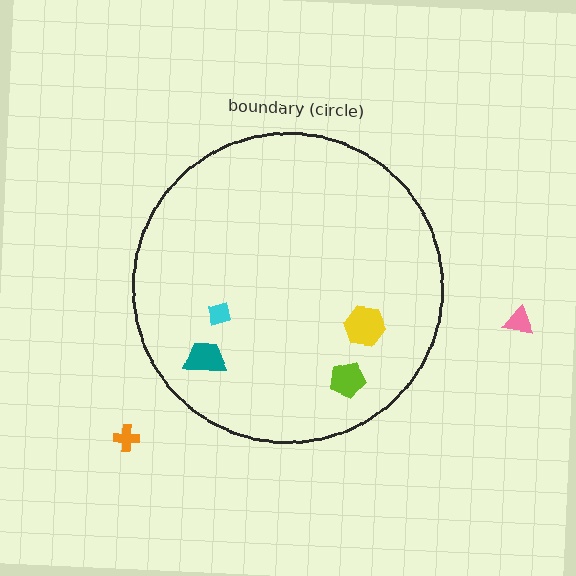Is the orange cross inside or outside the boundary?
Outside.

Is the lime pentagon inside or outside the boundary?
Inside.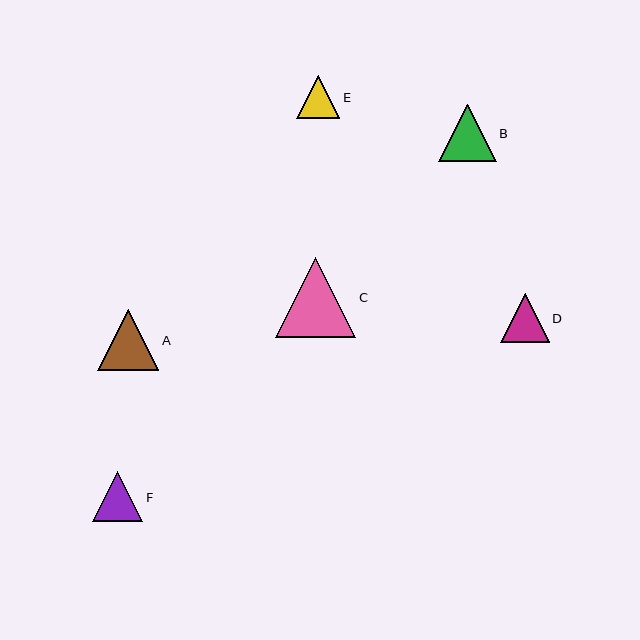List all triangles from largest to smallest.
From largest to smallest: C, A, B, F, D, E.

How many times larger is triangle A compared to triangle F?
Triangle A is approximately 1.2 times the size of triangle F.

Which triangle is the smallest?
Triangle E is the smallest with a size of approximately 43 pixels.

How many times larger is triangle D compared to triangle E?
Triangle D is approximately 1.1 times the size of triangle E.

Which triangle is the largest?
Triangle C is the largest with a size of approximately 81 pixels.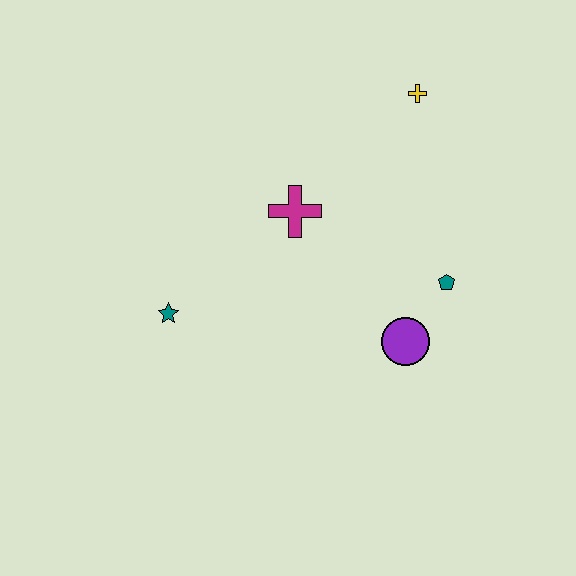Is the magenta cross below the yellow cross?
Yes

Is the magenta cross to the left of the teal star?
No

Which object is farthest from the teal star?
The yellow cross is farthest from the teal star.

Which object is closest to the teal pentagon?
The purple circle is closest to the teal pentagon.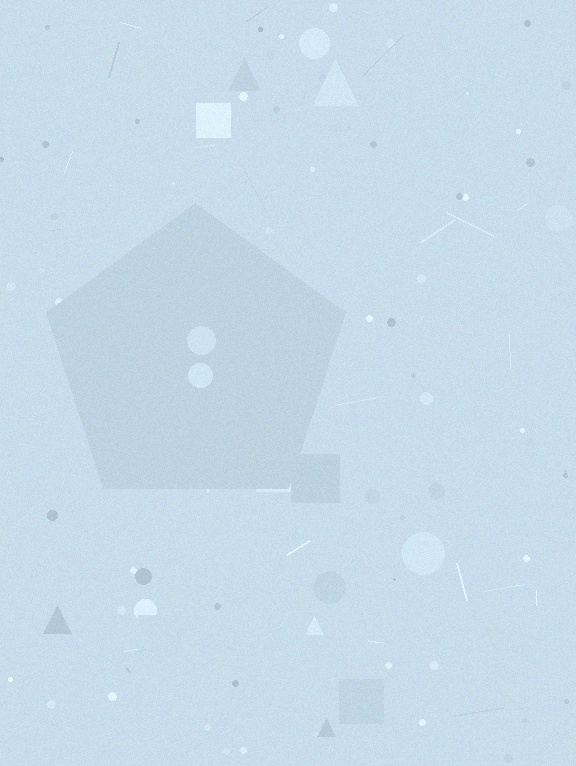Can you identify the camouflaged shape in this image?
The camouflaged shape is a pentagon.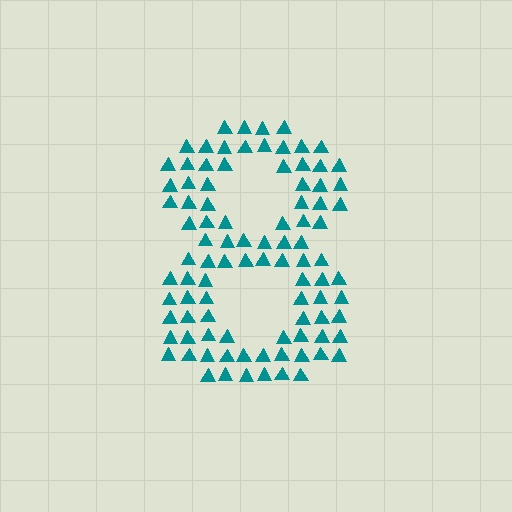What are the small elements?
The small elements are triangles.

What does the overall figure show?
The overall figure shows the digit 8.